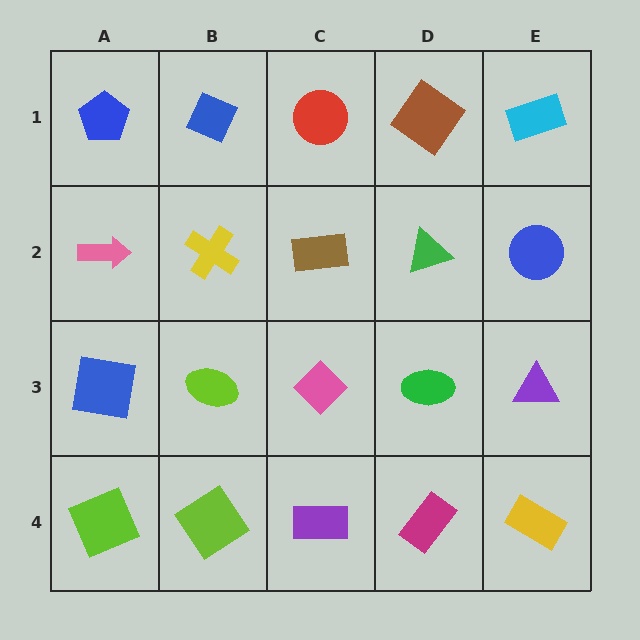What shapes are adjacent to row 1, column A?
A pink arrow (row 2, column A), a blue diamond (row 1, column B).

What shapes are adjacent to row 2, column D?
A brown diamond (row 1, column D), a green ellipse (row 3, column D), a brown rectangle (row 2, column C), a blue circle (row 2, column E).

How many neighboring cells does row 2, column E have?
3.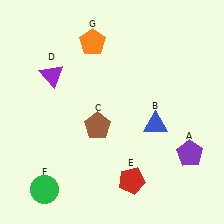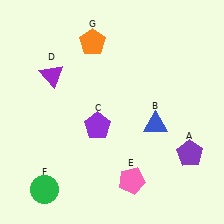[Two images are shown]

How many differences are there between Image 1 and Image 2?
There are 2 differences between the two images.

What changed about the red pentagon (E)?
In Image 1, E is red. In Image 2, it changed to pink.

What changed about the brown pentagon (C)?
In Image 1, C is brown. In Image 2, it changed to purple.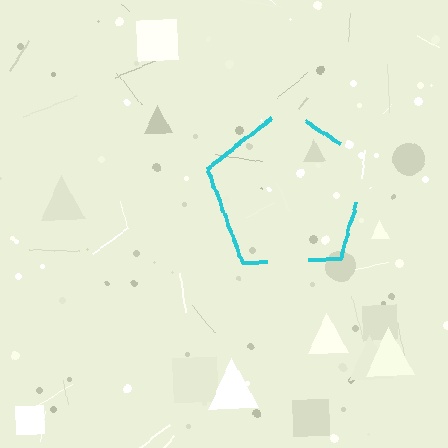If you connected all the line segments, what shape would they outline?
They would outline a pentagon.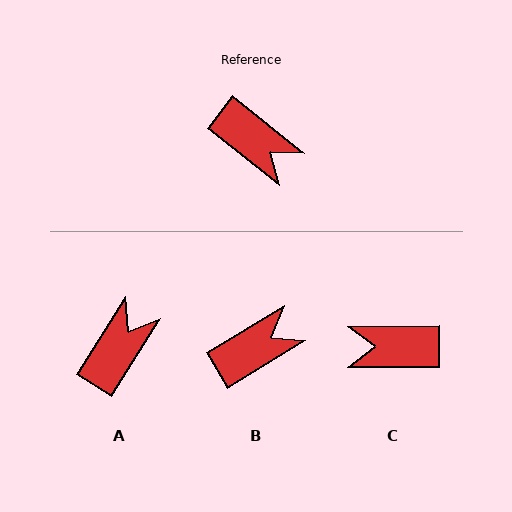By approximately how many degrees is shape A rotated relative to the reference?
Approximately 96 degrees counter-clockwise.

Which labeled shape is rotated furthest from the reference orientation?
C, about 141 degrees away.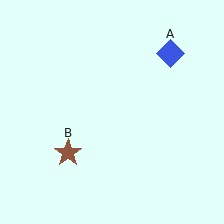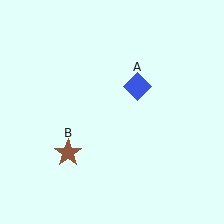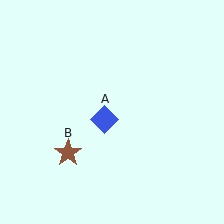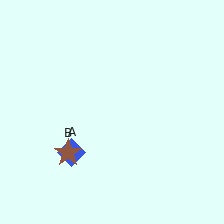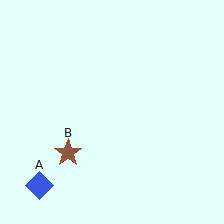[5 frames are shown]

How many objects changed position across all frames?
1 object changed position: blue diamond (object A).